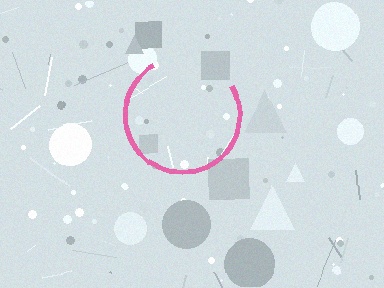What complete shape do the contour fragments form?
The contour fragments form a circle.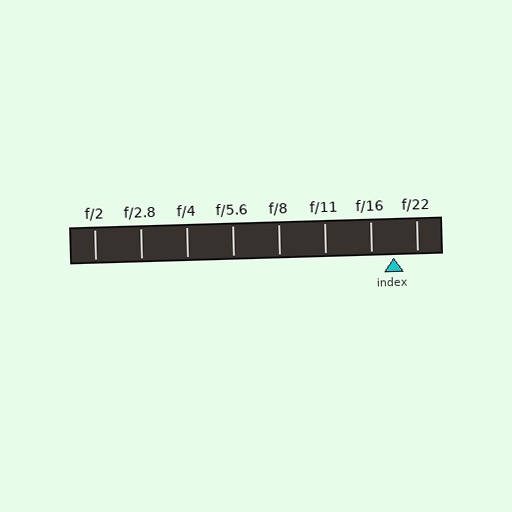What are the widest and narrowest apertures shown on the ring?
The widest aperture shown is f/2 and the narrowest is f/22.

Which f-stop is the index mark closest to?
The index mark is closest to f/16.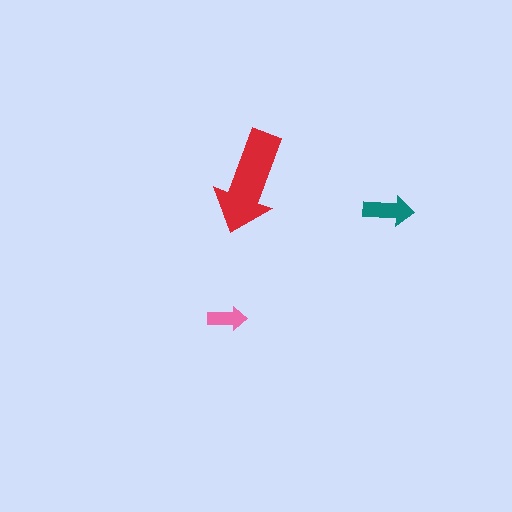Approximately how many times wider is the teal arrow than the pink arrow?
About 1.5 times wider.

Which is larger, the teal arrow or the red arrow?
The red one.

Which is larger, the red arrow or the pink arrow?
The red one.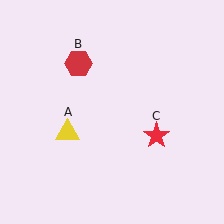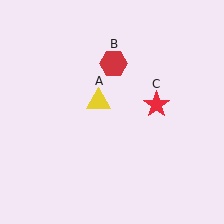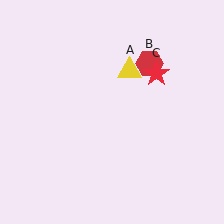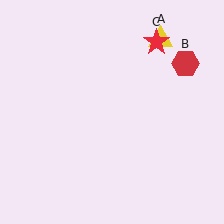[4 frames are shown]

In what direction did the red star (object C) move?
The red star (object C) moved up.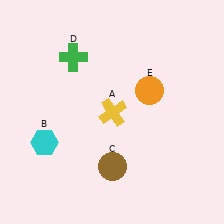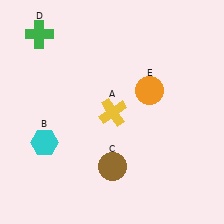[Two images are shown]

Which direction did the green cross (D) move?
The green cross (D) moved left.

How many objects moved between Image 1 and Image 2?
1 object moved between the two images.